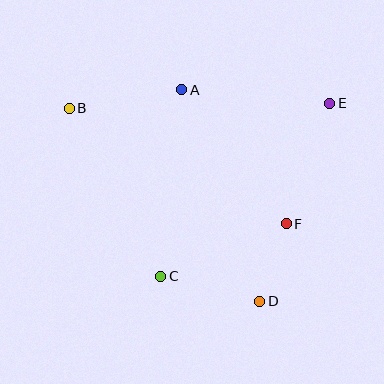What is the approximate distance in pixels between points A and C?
The distance between A and C is approximately 188 pixels.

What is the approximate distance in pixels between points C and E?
The distance between C and E is approximately 242 pixels.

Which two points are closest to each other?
Points D and F are closest to each other.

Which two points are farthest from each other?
Points B and D are farthest from each other.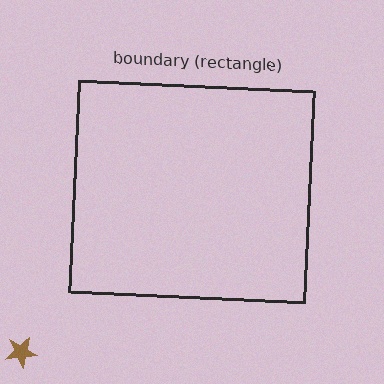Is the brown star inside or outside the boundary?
Outside.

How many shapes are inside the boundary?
0 inside, 1 outside.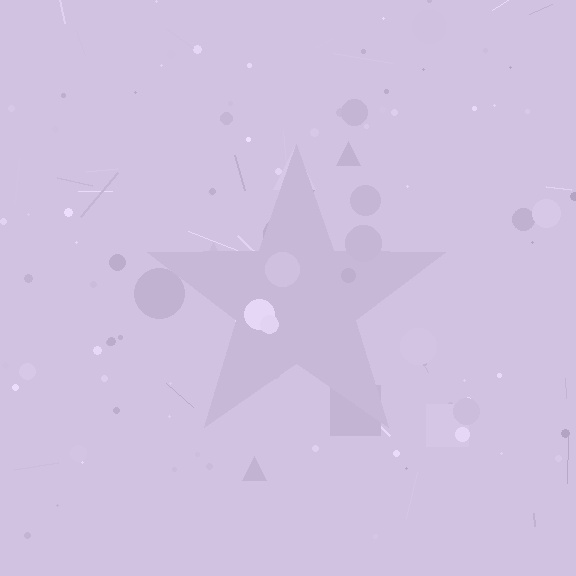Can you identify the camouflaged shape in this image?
The camouflaged shape is a star.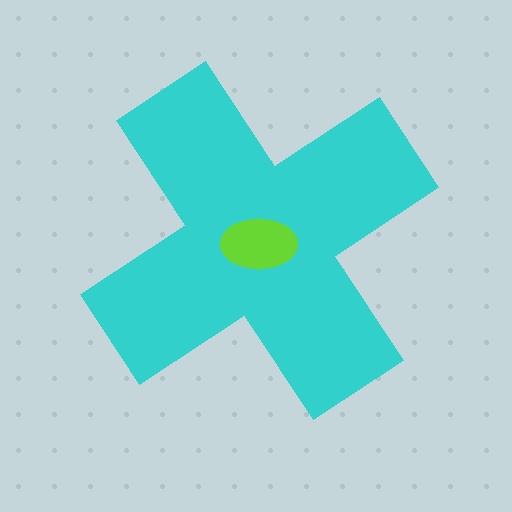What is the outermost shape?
The cyan cross.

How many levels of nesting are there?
2.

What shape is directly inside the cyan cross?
The lime ellipse.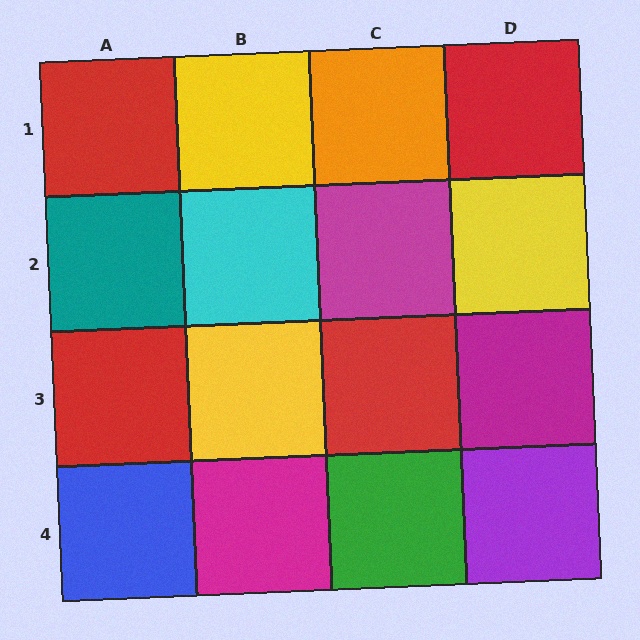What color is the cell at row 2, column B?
Cyan.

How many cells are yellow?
3 cells are yellow.